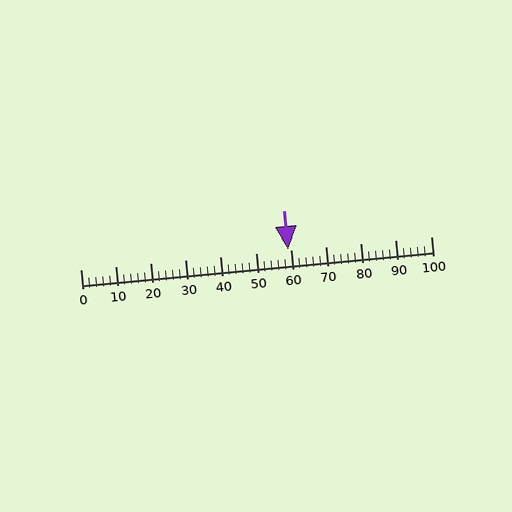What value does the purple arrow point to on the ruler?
The purple arrow points to approximately 59.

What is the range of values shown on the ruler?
The ruler shows values from 0 to 100.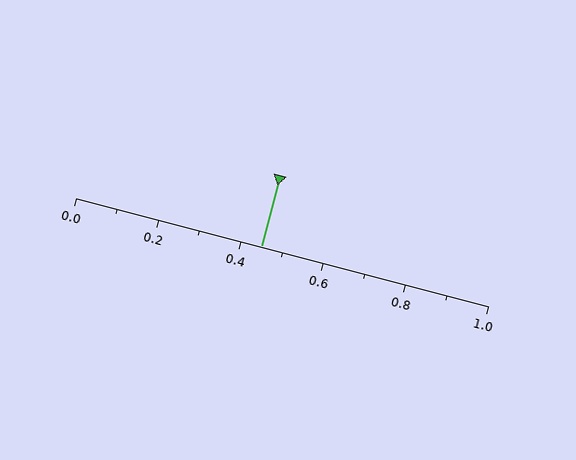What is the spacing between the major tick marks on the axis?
The major ticks are spaced 0.2 apart.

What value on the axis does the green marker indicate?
The marker indicates approximately 0.45.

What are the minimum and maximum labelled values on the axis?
The axis runs from 0.0 to 1.0.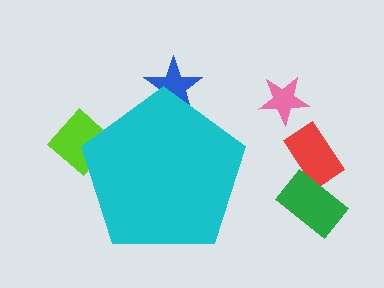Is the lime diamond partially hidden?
Yes, the lime diamond is partially hidden behind the cyan pentagon.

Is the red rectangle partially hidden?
No, the red rectangle is fully visible.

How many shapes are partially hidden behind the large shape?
2 shapes are partially hidden.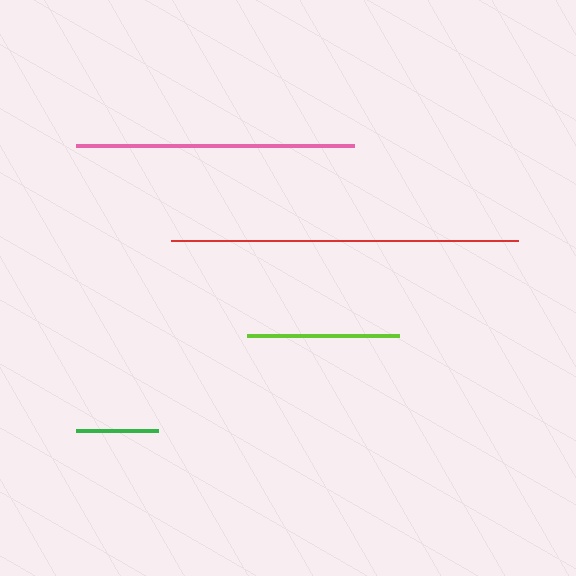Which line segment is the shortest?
The green line is the shortest at approximately 82 pixels.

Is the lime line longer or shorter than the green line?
The lime line is longer than the green line.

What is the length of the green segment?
The green segment is approximately 82 pixels long.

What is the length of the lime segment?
The lime segment is approximately 153 pixels long.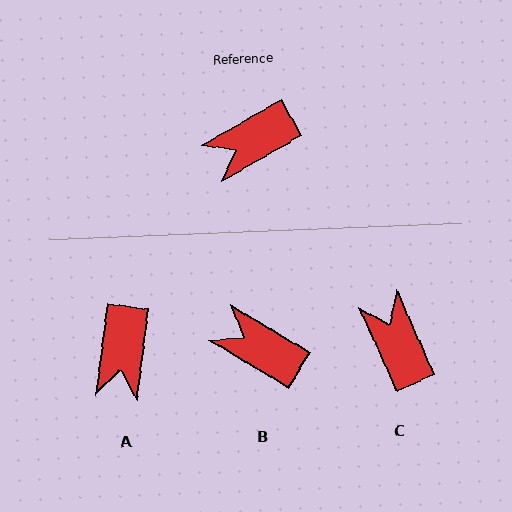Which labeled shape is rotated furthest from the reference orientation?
C, about 95 degrees away.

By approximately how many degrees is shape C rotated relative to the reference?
Approximately 95 degrees clockwise.